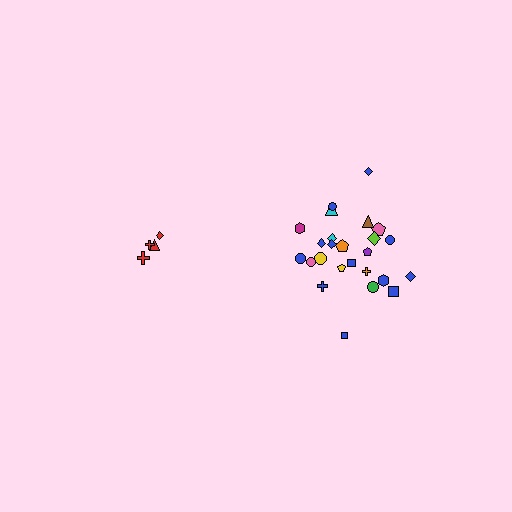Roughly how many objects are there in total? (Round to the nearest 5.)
Roughly 30 objects in total.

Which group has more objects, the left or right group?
The right group.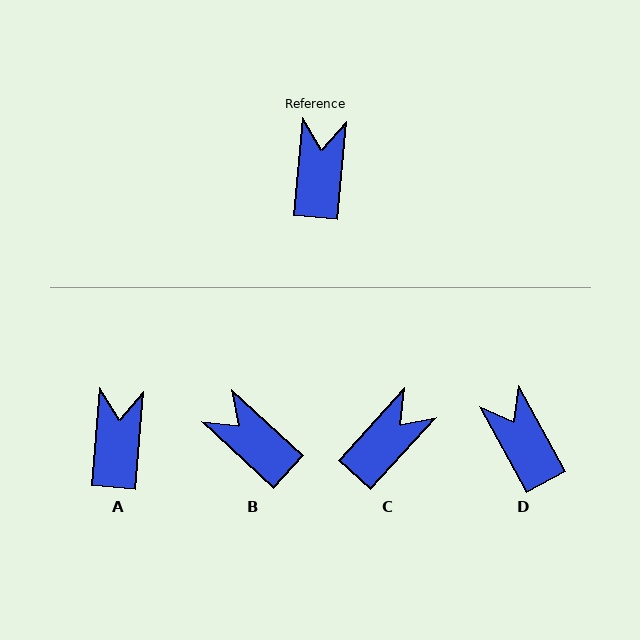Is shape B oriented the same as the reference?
No, it is off by about 53 degrees.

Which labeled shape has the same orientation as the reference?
A.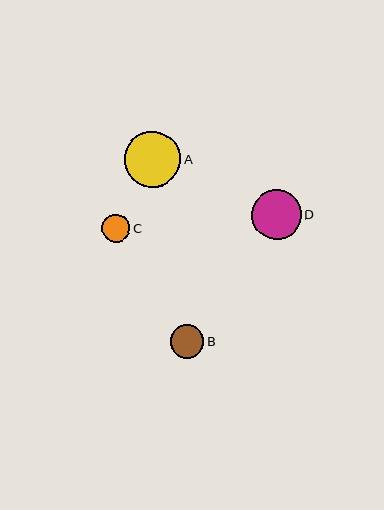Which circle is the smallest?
Circle C is the smallest with a size of approximately 29 pixels.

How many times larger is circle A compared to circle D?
Circle A is approximately 1.1 times the size of circle D.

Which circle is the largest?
Circle A is the largest with a size of approximately 56 pixels.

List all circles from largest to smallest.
From largest to smallest: A, D, B, C.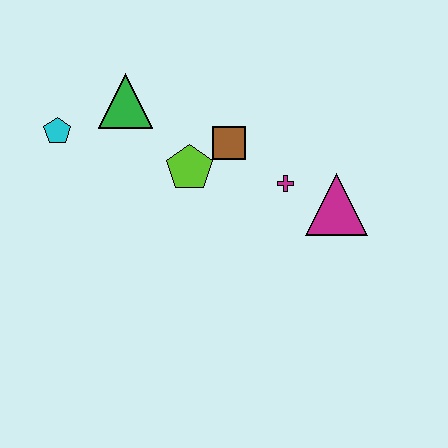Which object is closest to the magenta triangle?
The magenta cross is closest to the magenta triangle.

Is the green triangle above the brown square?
Yes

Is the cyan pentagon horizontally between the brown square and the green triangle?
No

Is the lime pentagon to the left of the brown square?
Yes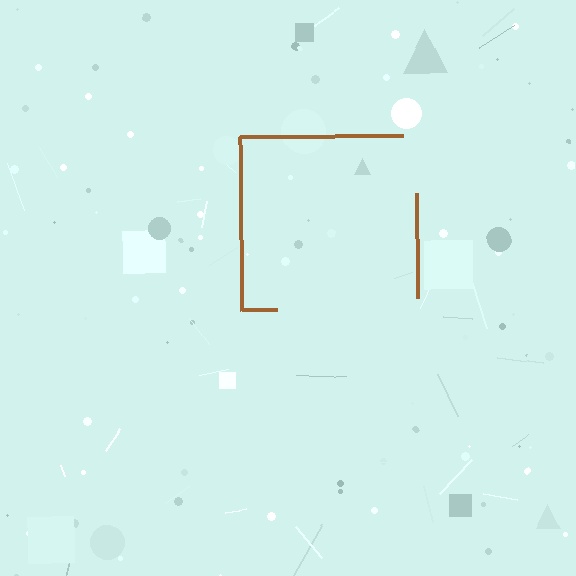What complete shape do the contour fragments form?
The contour fragments form a square.